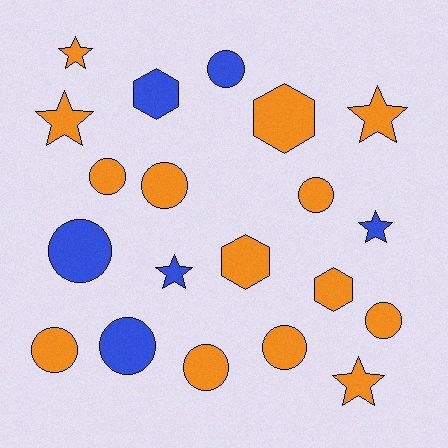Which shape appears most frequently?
Circle, with 10 objects.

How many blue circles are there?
There are 3 blue circles.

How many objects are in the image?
There are 20 objects.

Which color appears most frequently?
Orange, with 14 objects.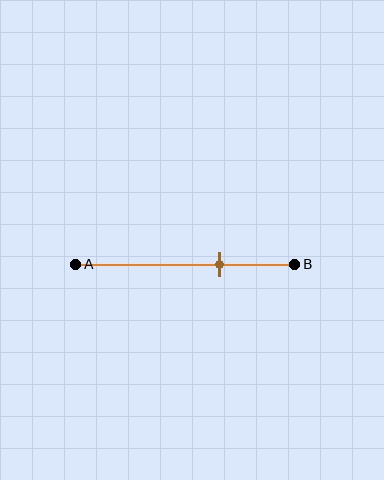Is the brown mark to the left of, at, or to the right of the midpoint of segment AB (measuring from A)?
The brown mark is to the right of the midpoint of segment AB.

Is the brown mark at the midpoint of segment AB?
No, the mark is at about 65% from A, not at the 50% midpoint.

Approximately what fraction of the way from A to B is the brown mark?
The brown mark is approximately 65% of the way from A to B.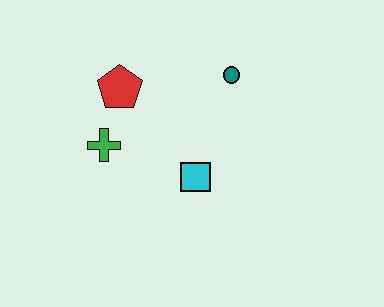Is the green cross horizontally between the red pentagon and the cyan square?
No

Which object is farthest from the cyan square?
The red pentagon is farthest from the cyan square.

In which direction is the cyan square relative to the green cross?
The cyan square is to the right of the green cross.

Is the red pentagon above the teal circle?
No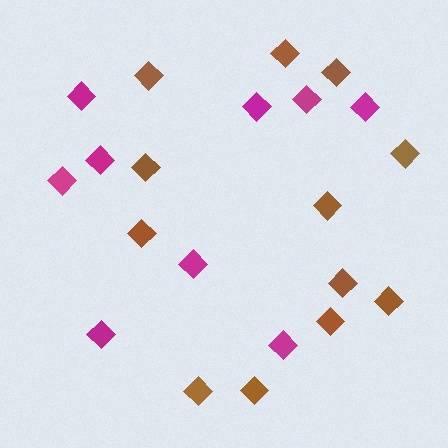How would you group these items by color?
There are 2 groups: one group of magenta diamonds (9) and one group of brown diamonds (12).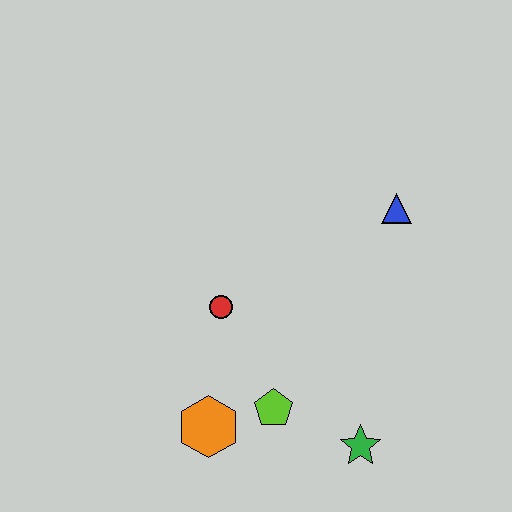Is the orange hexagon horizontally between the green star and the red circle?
No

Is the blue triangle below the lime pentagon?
No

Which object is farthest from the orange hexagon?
The blue triangle is farthest from the orange hexagon.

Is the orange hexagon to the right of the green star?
No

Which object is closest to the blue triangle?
The red circle is closest to the blue triangle.